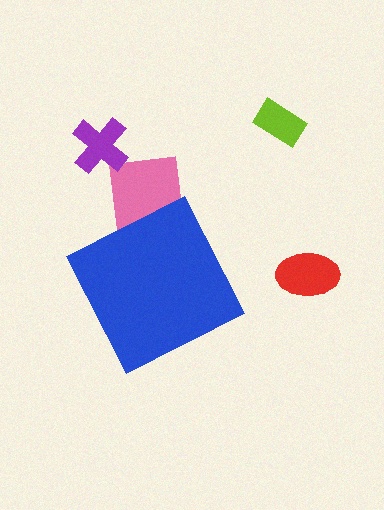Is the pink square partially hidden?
Yes, the pink square is partially hidden behind the blue diamond.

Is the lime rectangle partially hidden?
No, the lime rectangle is fully visible.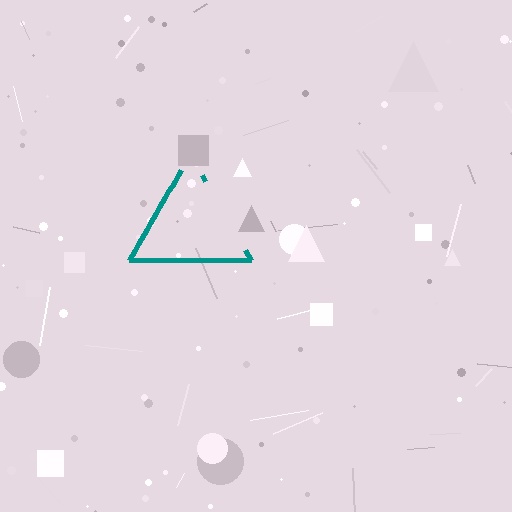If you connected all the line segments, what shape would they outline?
They would outline a triangle.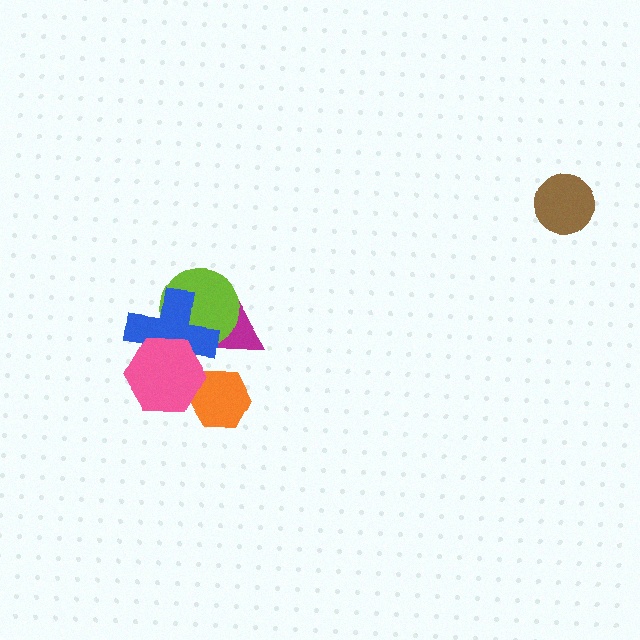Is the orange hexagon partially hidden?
Yes, it is partially covered by another shape.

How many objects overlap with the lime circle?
2 objects overlap with the lime circle.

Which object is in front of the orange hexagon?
The pink hexagon is in front of the orange hexagon.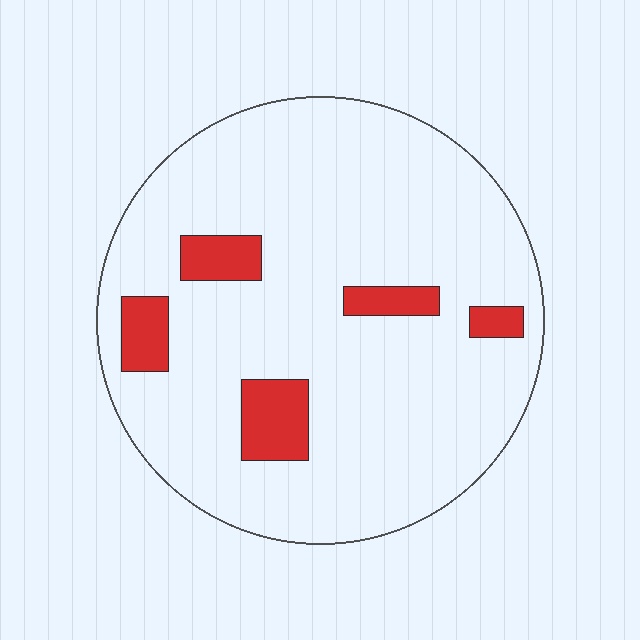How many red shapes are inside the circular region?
5.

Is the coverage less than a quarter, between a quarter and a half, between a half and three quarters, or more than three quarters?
Less than a quarter.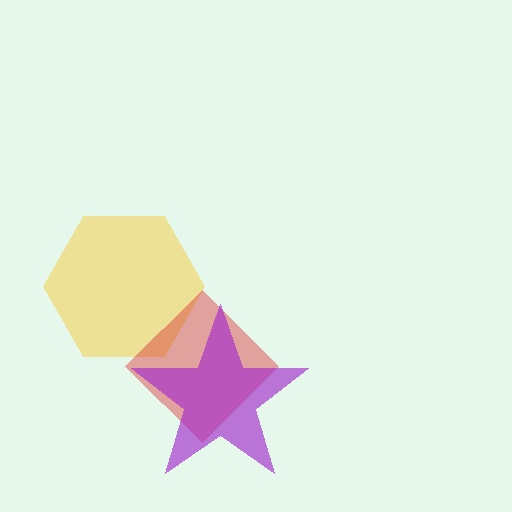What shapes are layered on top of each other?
The layered shapes are: a yellow hexagon, a red diamond, a purple star.